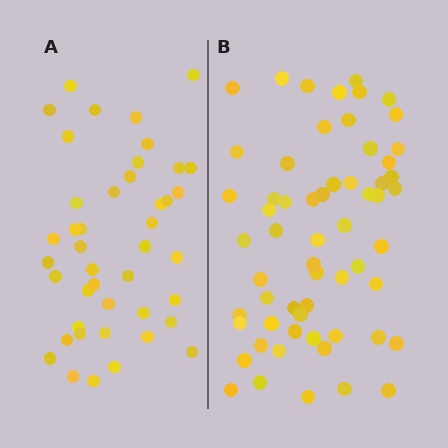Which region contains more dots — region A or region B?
Region B (the right region) has more dots.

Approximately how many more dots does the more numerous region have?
Region B has approximately 15 more dots than region A.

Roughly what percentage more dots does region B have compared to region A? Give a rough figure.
About 40% more.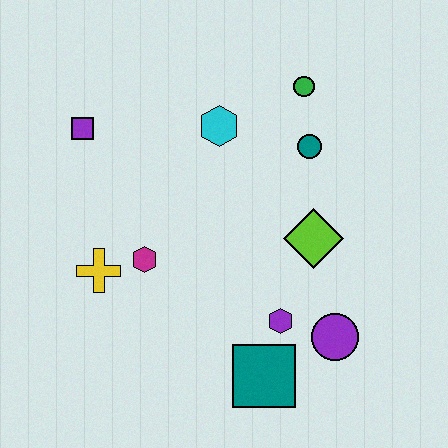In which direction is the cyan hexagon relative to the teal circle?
The cyan hexagon is to the left of the teal circle.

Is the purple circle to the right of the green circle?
Yes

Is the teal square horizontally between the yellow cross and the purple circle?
Yes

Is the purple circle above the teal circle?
No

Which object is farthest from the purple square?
The purple circle is farthest from the purple square.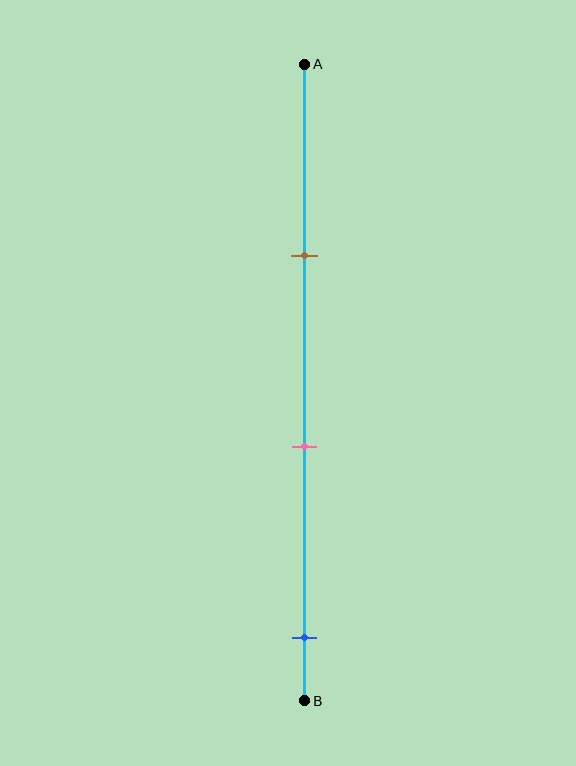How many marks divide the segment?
There are 3 marks dividing the segment.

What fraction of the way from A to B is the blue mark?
The blue mark is approximately 90% (0.9) of the way from A to B.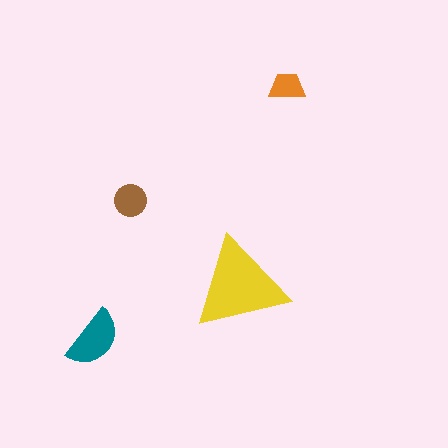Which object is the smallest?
The orange trapezoid.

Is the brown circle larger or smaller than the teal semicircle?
Smaller.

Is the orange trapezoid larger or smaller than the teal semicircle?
Smaller.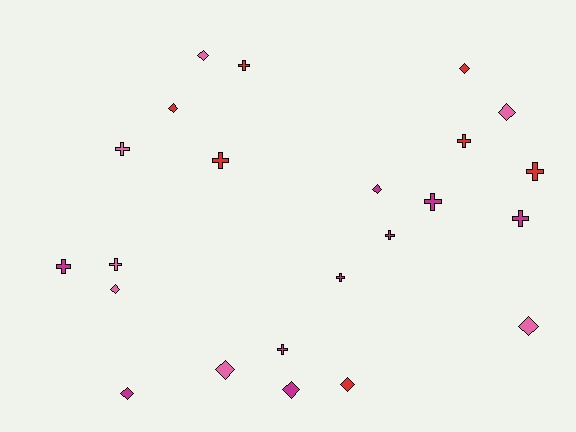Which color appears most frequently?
Magenta, with 9 objects.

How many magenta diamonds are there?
There are 3 magenta diamonds.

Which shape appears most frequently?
Cross, with 12 objects.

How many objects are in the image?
There are 23 objects.